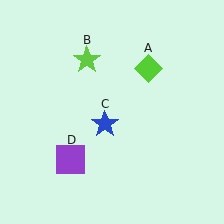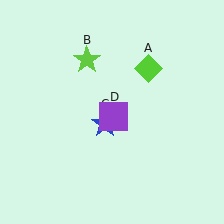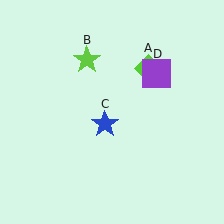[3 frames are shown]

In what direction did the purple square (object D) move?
The purple square (object D) moved up and to the right.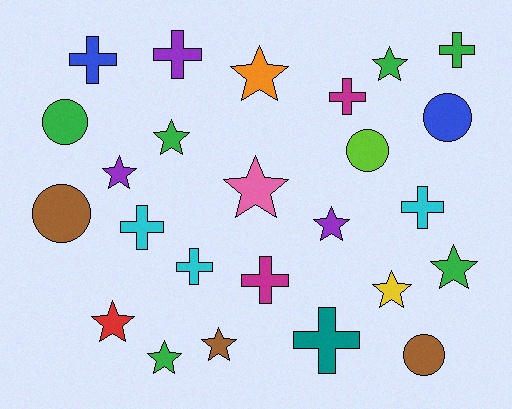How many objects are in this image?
There are 25 objects.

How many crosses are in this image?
There are 9 crosses.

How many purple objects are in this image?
There are 3 purple objects.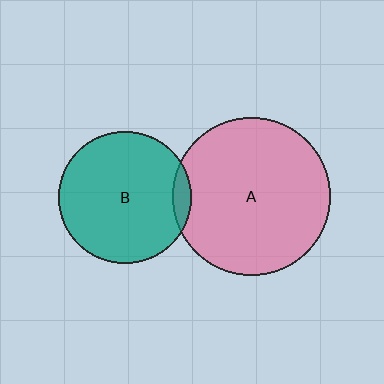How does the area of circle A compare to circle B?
Approximately 1.4 times.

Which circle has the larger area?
Circle A (pink).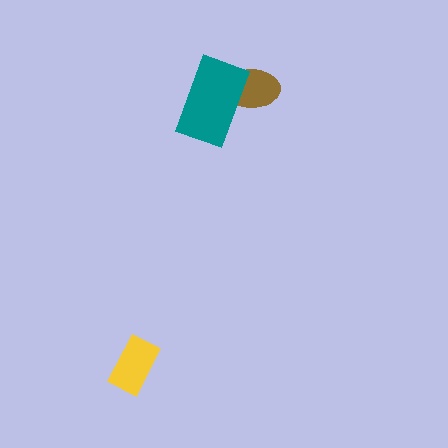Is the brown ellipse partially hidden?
Yes, it is partially covered by another shape.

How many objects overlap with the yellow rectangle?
0 objects overlap with the yellow rectangle.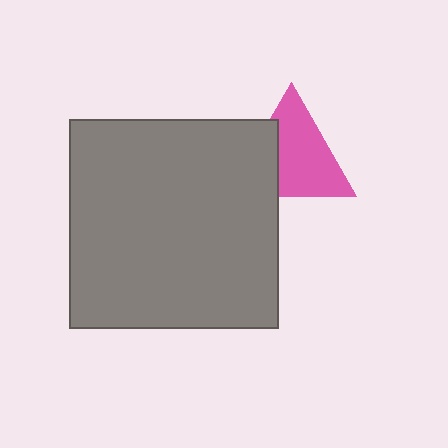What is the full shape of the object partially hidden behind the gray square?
The partially hidden object is a pink triangle.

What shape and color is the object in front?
The object in front is a gray square.